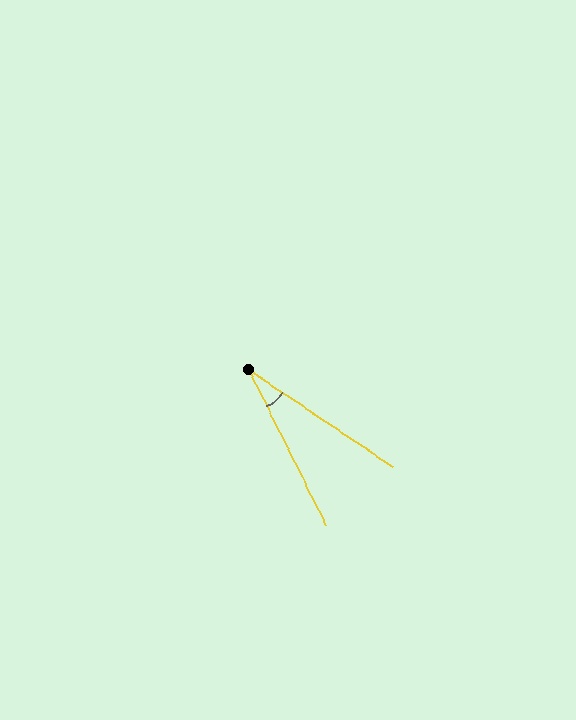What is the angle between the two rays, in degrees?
Approximately 30 degrees.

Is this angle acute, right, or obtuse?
It is acute.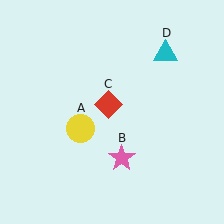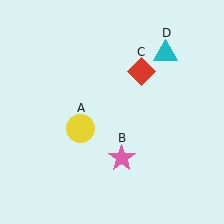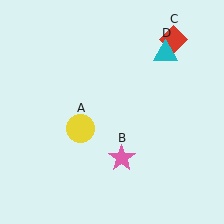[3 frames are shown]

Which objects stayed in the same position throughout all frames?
Yellow circle (object A) and pink star (object B) and cyan triangle (object D) remained stationary.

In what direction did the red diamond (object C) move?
The red diamond (object C) moved up and to the right.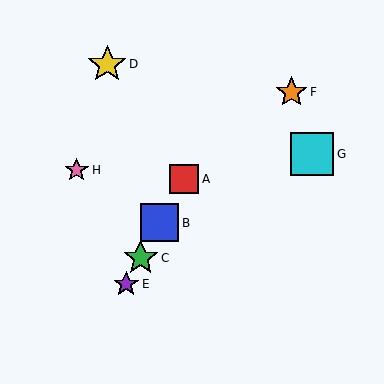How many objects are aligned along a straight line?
4 objects (A, B, C, E) are aligned along a straight line.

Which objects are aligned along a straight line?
Objects A, B, C, E are aligned along a straight line.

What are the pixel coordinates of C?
Object C is at (141, 258).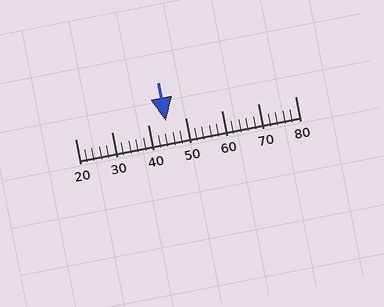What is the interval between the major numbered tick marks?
The major tick marks are spaced 10 units apart.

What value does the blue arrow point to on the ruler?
The blue arrow points to approximately 45.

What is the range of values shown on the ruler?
The ruler shows values from 20 to 80.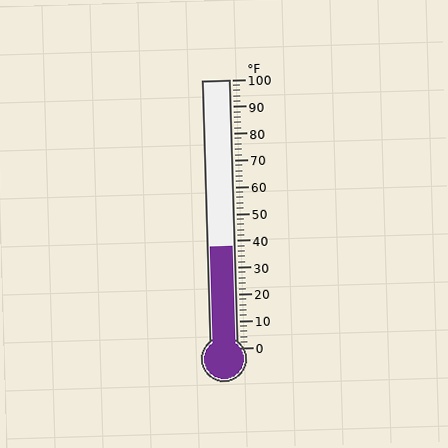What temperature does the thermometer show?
The thermometer shows approximately 38°F.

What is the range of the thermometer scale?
The thermometer scale ranges from 0°F to 100°F.